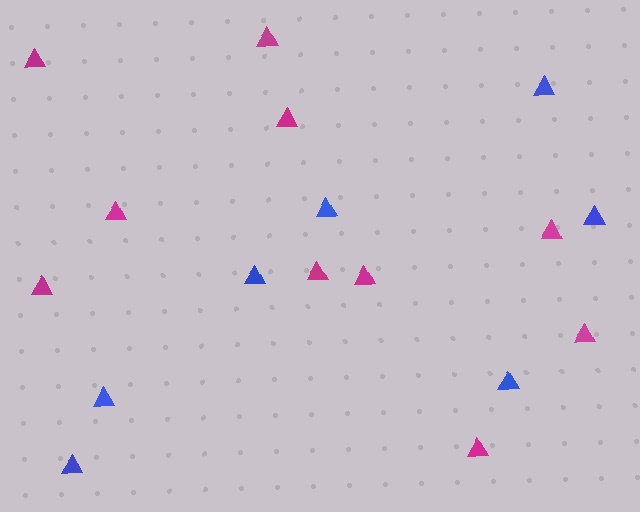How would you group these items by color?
There are 2 groups: one group of blue triangles (7) and one group of magenta triangles (10).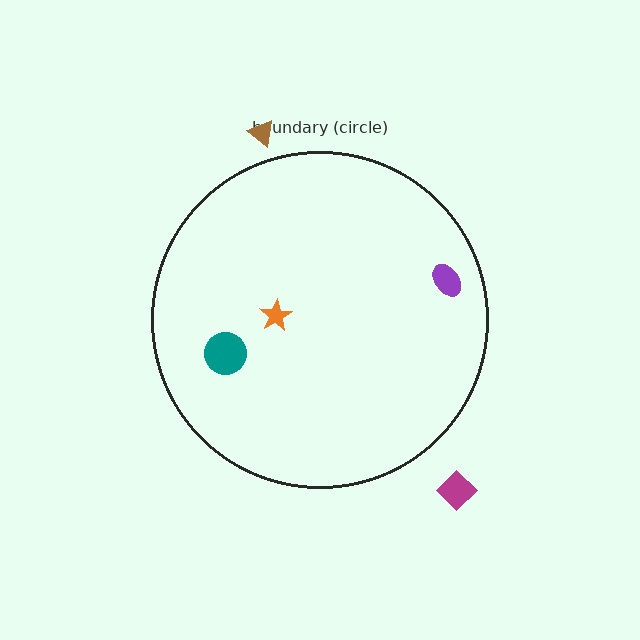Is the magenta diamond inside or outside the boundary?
Outside.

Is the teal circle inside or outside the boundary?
Inside.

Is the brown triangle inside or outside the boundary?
Outside.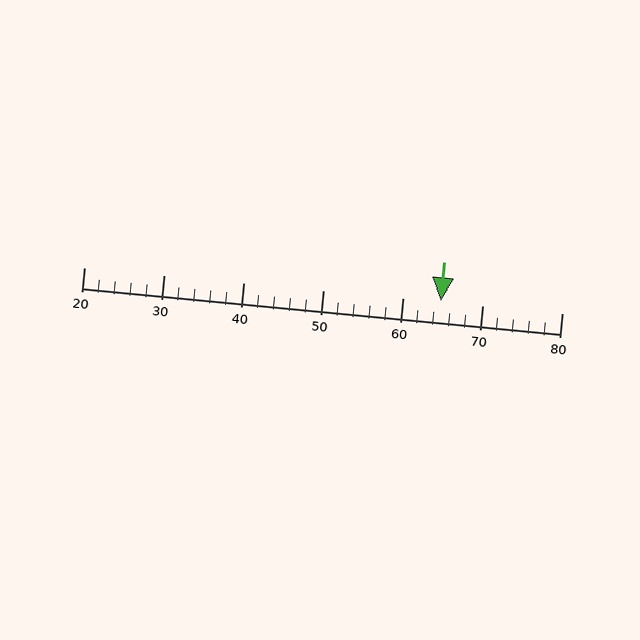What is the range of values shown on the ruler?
The ruler shows values from 20 to 80.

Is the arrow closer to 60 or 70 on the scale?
The arrow is closer to 60.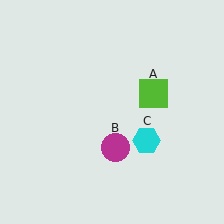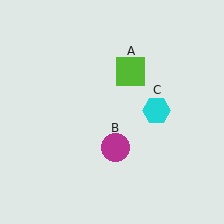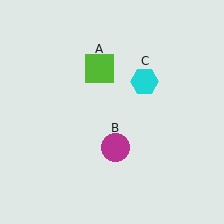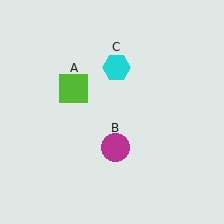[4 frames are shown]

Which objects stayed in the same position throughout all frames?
Magenta circle (object B) remained stationary.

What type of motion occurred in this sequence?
The lime square (object A), cyan hexagon (object C) rotated counterclockwise around the center of the scene.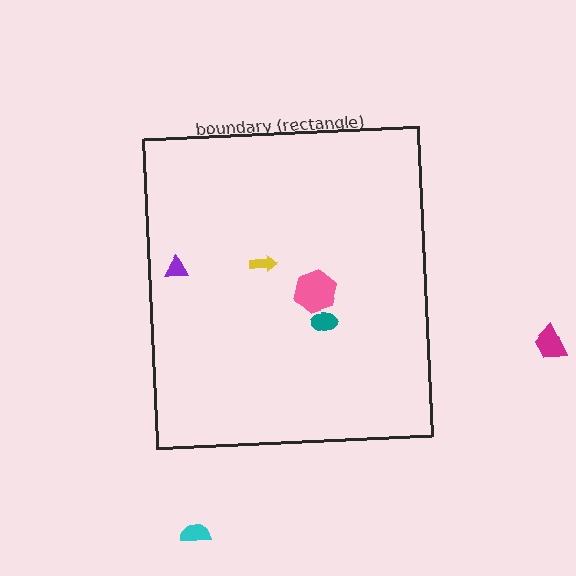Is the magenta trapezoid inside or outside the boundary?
Outside.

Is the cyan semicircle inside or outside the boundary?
Outside.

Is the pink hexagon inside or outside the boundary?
Inside.